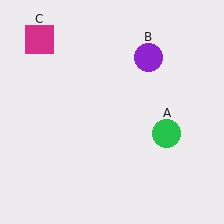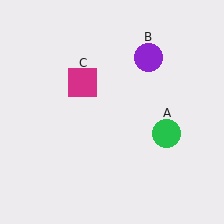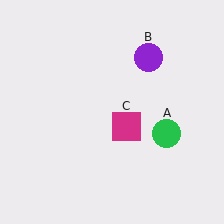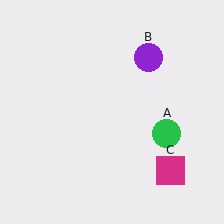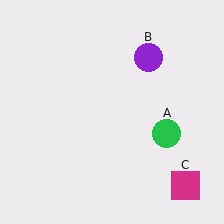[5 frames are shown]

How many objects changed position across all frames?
1 object changed position: magenta square (object C).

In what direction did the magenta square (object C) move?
The magenta square (object C) moved down and to the right.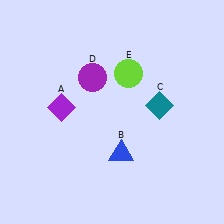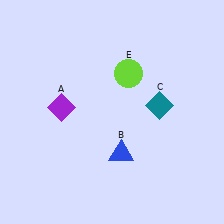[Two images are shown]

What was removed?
The purple circle (D) was removed in Image 2.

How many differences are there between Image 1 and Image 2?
There is 1 difference between the two images.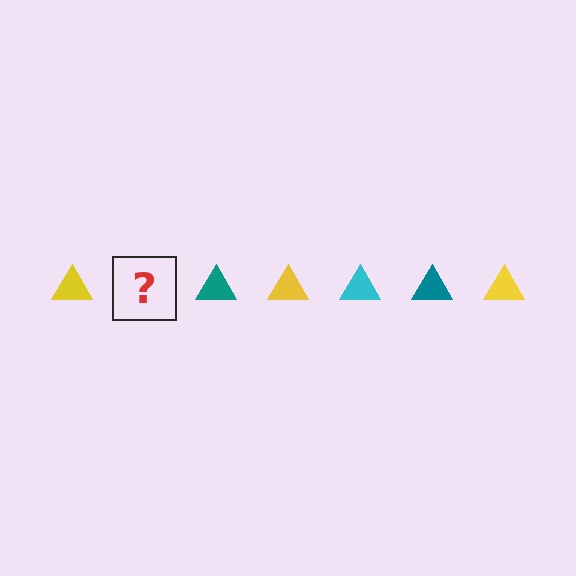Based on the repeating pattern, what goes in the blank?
The blank should be a cyan triangle.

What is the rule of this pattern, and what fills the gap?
The rule is that the pattern cycles through yellow, cyan, teal triangles. The gap should be filled with a cyan triangle.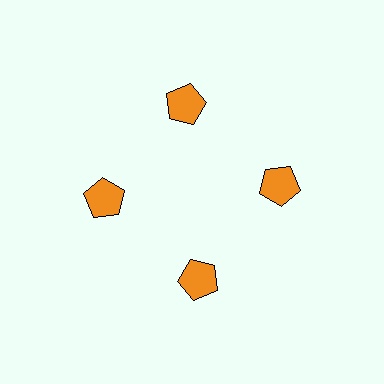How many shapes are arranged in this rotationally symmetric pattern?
There are 4 shapes, arranged in 4 groups of 1.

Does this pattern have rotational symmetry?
Yes, this pattern has 4-fold rotational symmetry. It looks the same after rotating 90 degrees around the center.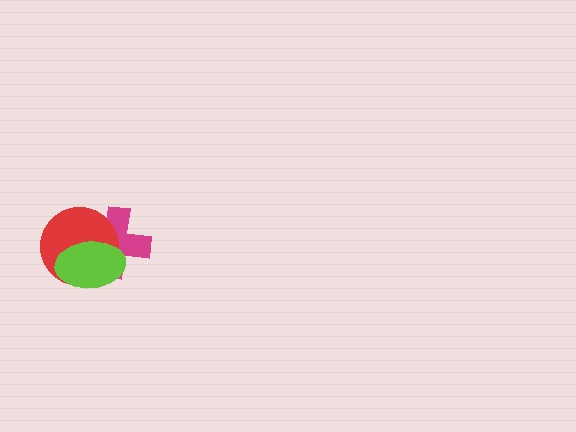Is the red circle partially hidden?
Yes, it is partially covered by another shape.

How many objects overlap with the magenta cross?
2 objects overlap with the magenta cross.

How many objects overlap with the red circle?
2 objects overlap with the red circle.